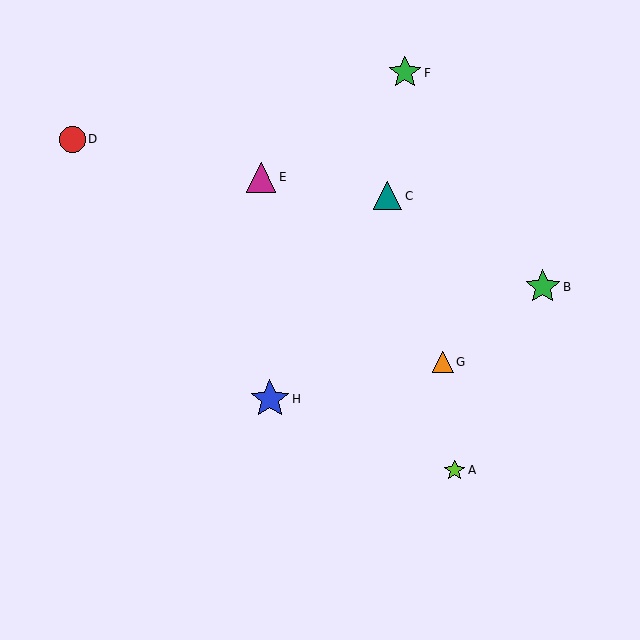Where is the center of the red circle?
The center of the red circle is at (72, 139).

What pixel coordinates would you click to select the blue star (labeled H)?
Click at (270, 399) to select the blue star H.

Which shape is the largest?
The blue star (labeled H) is the largest.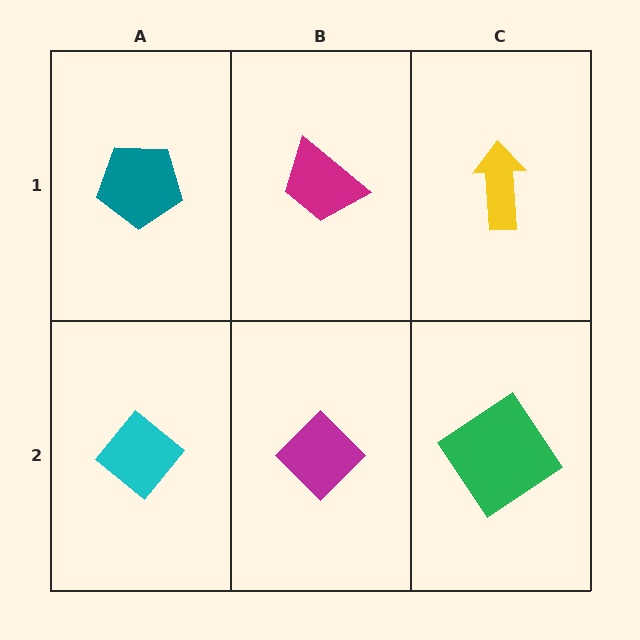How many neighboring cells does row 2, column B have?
3.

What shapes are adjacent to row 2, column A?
A teal pentagon (row 1, column A), a magenta diamond (row 2, column B).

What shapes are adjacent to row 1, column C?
A green diamond (row 2, column C), a magenta trapezoid (row 1, column B).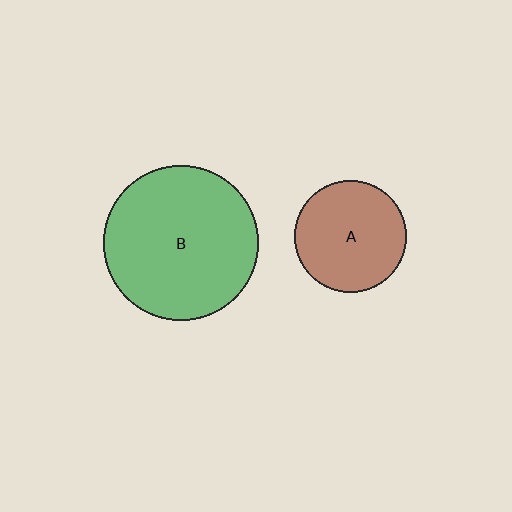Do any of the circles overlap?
No, none of the circles overlap.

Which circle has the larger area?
Circle B (green).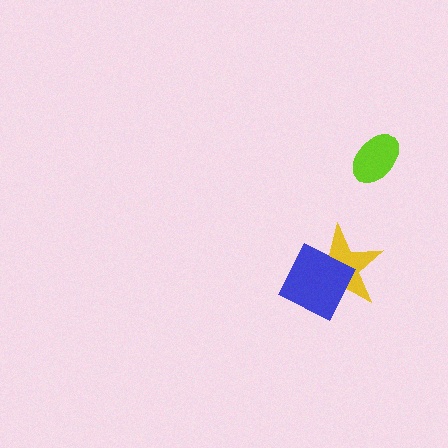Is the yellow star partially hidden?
Yes, it is partially covered by another shape.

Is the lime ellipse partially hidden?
No, no other shape covers it.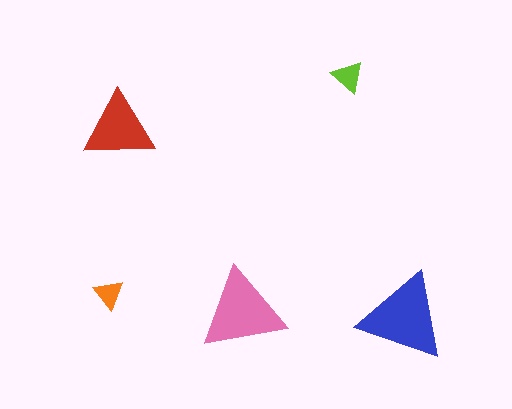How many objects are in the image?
There are 5 objects in the image.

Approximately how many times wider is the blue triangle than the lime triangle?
About 2.5 times wider.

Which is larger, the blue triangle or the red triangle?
The blue one.